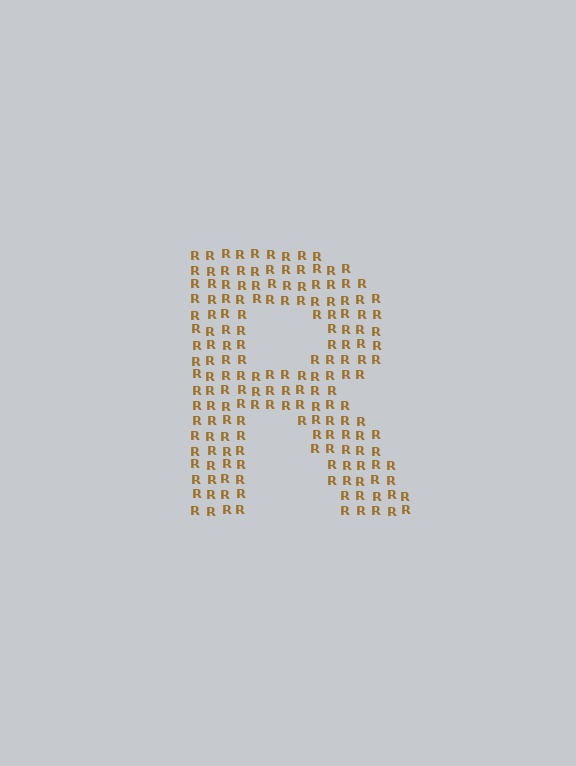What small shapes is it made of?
It is made of small letter R's.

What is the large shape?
The large shape is the letter R.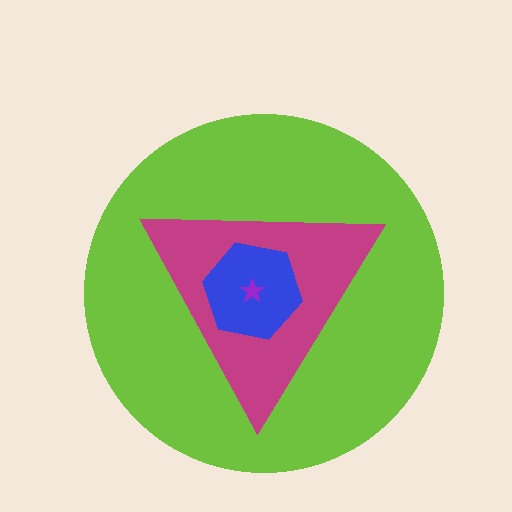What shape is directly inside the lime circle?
The magenta triangle.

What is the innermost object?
The purple star.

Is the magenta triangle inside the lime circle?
Yes.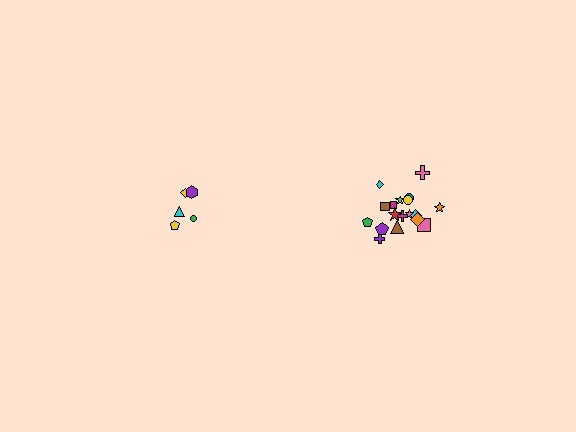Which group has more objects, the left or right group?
The right group.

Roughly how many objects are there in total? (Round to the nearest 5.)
Roughly 25 objects in total.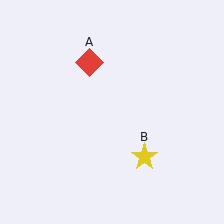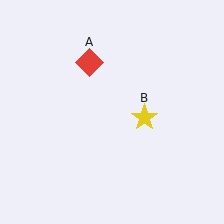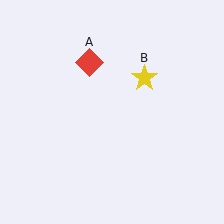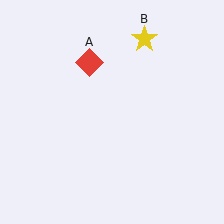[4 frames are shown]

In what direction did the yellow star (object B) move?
The yellow star (object B) moved up.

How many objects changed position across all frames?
1 object changed position: yellow star (object B).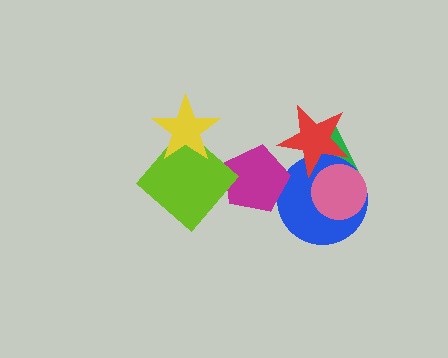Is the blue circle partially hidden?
Yes, it is partially covered by another shape.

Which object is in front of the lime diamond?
The yellow star is in front of the lime diamond.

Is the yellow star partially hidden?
No, no other shape covers it.